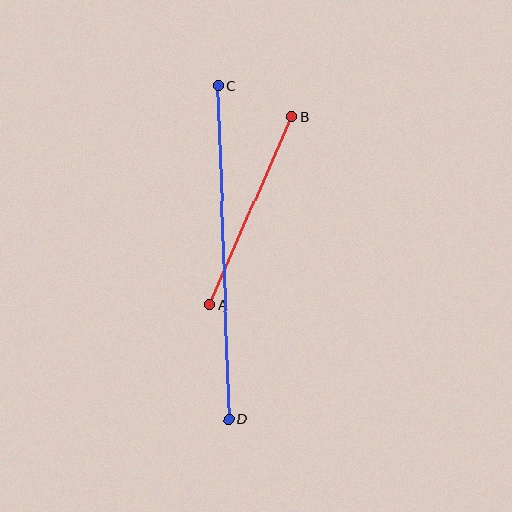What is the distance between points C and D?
The distance is approximately 334 pixels.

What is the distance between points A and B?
The distance is approximately 205 pixels.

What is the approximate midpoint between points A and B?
The midpoint is at approximately (251, 211) pixels.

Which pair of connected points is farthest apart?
Points C and D are farthest apart.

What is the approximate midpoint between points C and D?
The midpoint is at approximately (223, 252) pixels.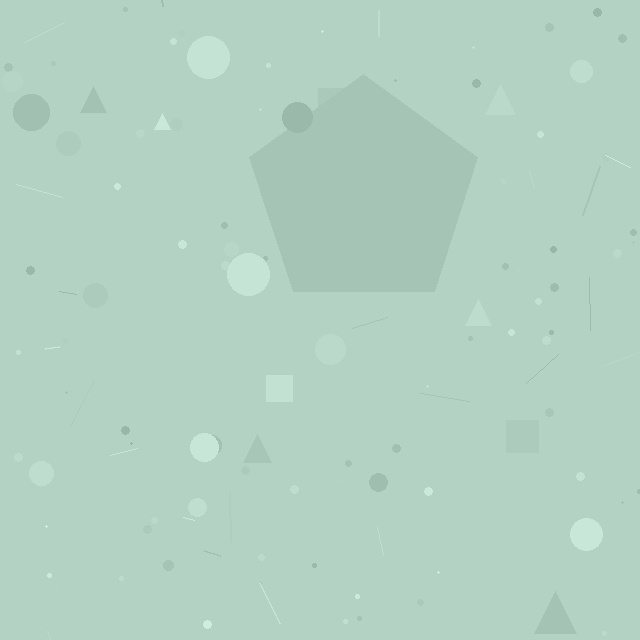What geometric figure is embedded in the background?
A pentagon is embedded in the background.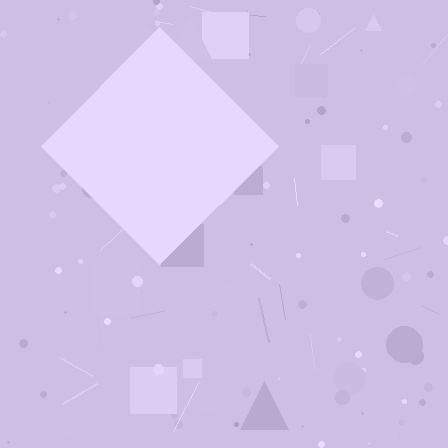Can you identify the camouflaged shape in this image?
The camouflaged shape is a diamond.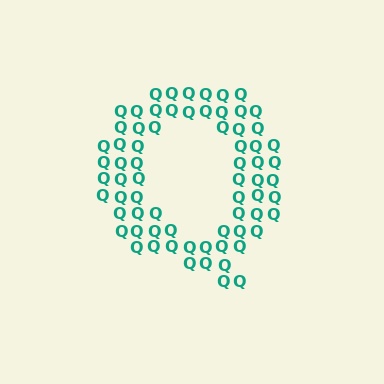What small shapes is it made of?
It is made of small letter Q's.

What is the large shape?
The large shape is the letter Q.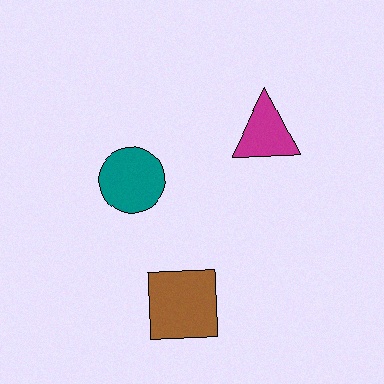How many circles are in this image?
There is 1 circle.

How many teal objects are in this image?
There is 1 teal object.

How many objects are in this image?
There are 3 objects.